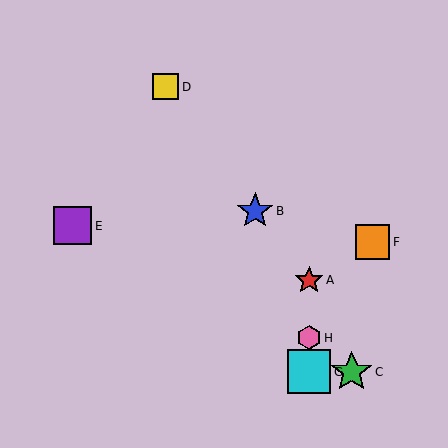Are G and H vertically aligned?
Yes, both are at x≈309.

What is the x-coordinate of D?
Object D is at x≈166.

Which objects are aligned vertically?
Objects A, G, H are aligned vertically.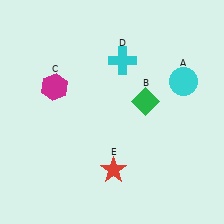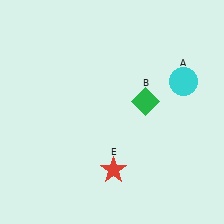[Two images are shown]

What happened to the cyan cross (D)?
The cyan cross (D) was removed in Image 2. It was in the top-right area of Image 1.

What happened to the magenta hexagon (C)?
The magenta hexagon (C) was removed in Image 2. It was in the top-left area of Image 1.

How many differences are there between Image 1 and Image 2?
There are 2 differences between the two images.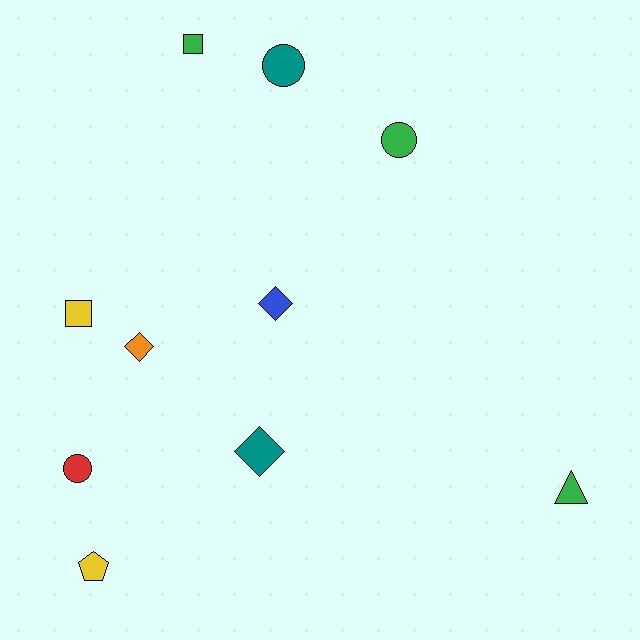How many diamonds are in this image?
There are 3 diamonds.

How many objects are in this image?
There are 10 objects.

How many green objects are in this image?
There are 3 green objects.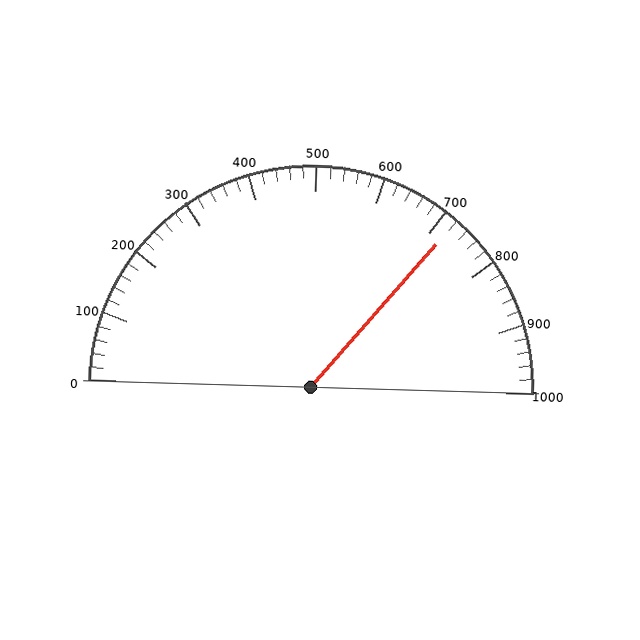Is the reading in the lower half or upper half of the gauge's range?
The reading is in the upper half of the range (0 to 1000).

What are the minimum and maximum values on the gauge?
The gauge ranges from 0 to 1000.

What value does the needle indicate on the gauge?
The needle indicates approximately 720.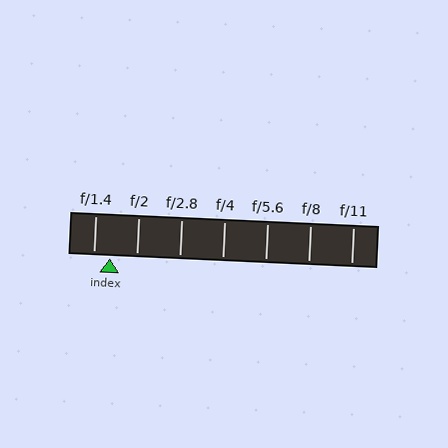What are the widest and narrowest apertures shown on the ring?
The widest aperture shown is f/1.4 and the narrowest is f/11.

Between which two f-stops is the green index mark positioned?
The index mark is between f/1.4 and f/2.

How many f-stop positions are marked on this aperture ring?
There are 7 f-stop positions marked.